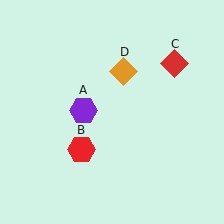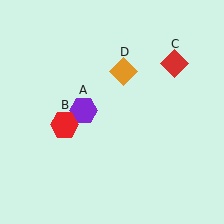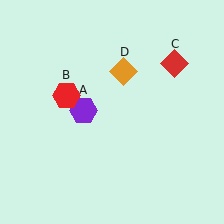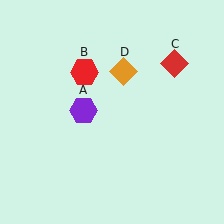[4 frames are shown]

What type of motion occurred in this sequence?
The red hexagon (object B) rotated clockwise around the center of the scene.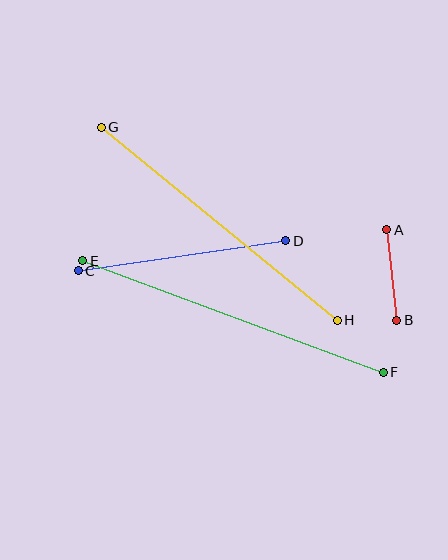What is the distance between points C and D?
The distance is approximately 210 pixels.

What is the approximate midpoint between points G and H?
The midpoint is at approximately (219, 224) pixels.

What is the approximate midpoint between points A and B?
The midpoint is at approximately (392, 275) pixels.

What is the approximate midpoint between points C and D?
The midpoint is at approximately (182, 256) pixels.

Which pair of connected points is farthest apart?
Points E and F are farthest apart.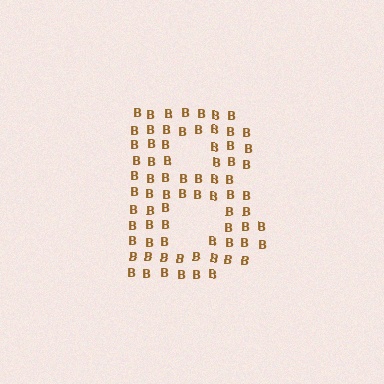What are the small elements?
The small elements are letter B's.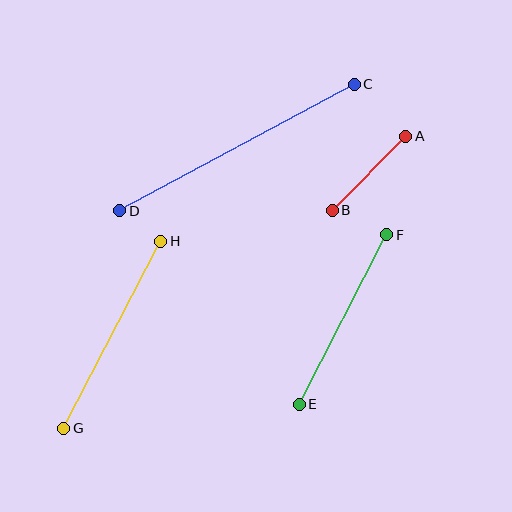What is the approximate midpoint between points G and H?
The midpoint is at approximately (112, 335) pixels.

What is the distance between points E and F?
The distance is approximately 191 pixels.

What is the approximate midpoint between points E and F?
The midpoint is at approximately (343, 319) pixels.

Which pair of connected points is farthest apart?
Points C and D are farthest apart.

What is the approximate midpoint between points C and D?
The midpoint is at approximately (237, 148) pixels.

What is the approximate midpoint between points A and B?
The midpoint is at approximately (369, 173) pixels.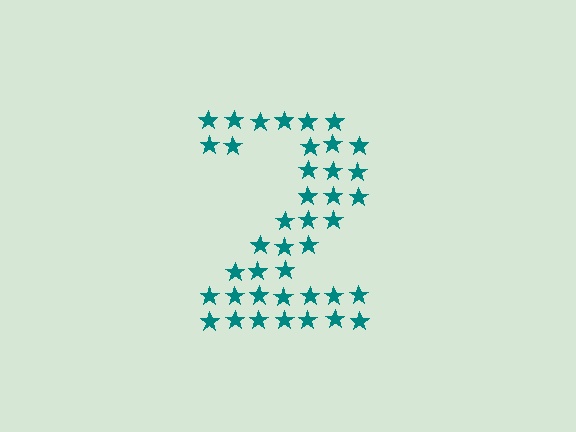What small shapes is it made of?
It is made of small stars.